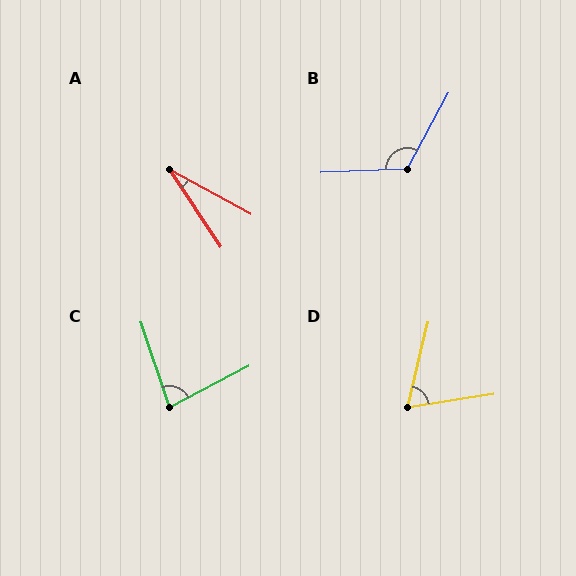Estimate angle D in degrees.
Approximately 68 degrees.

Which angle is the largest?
B, at approximately 121 degrees.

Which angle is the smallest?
A, at approximately 28 degrees.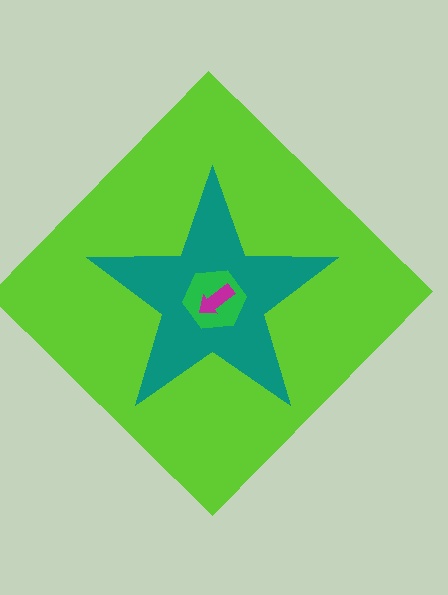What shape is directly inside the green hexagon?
The magenta arrow.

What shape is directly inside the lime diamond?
The teal star.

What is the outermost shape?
The lime diamond.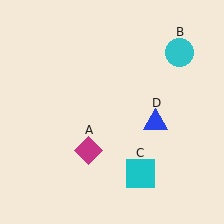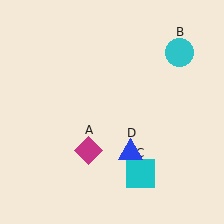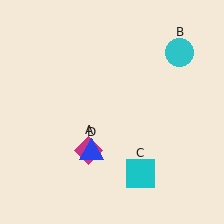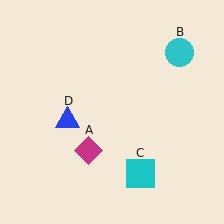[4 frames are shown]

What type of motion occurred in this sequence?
The blue triangle (object D) rotated clockwise around the center of the scene.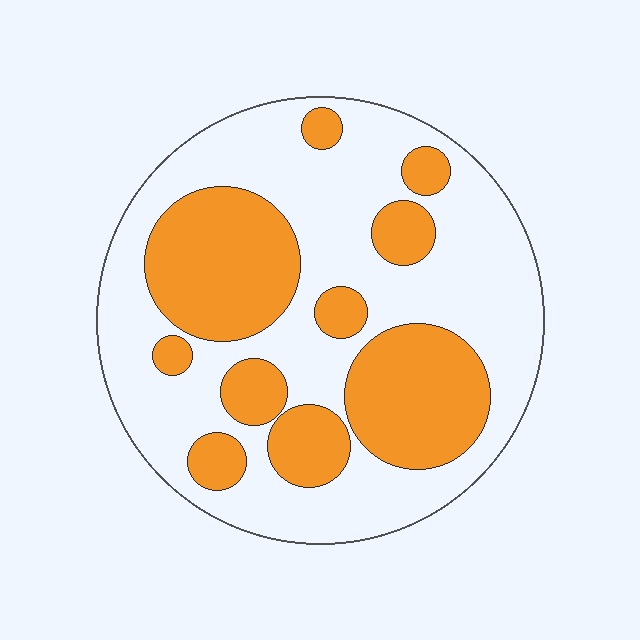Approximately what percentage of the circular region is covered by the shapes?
Approximately 35%.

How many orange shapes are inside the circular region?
10.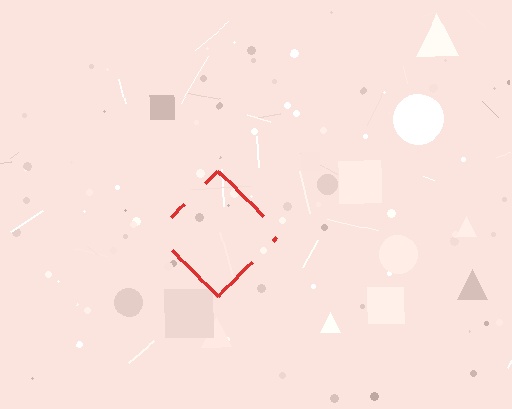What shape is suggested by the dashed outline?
The dashed outline suggests a diamond.